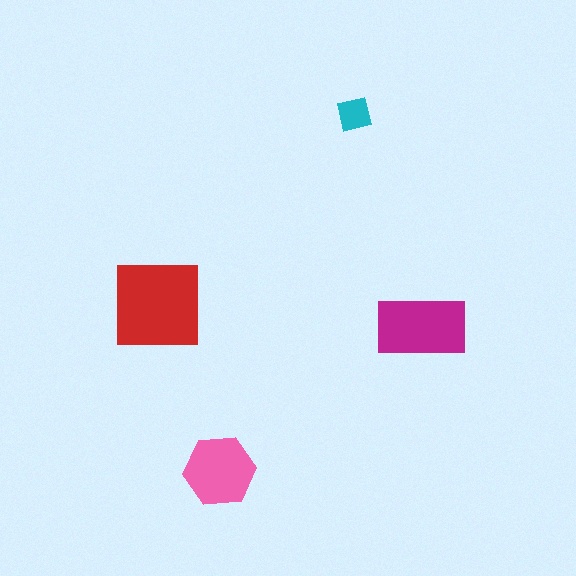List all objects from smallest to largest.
The cyan square, the pink hexagon, the magenta rectangle, the red square.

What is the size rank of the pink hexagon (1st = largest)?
3rd.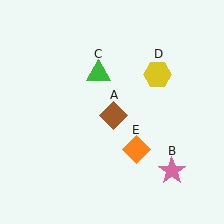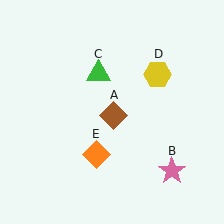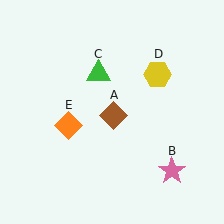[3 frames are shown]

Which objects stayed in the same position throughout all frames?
Brown diamond (object A) and pink star (object B) and green triangle (object C) and yellow hexagon (object D) remained stationary.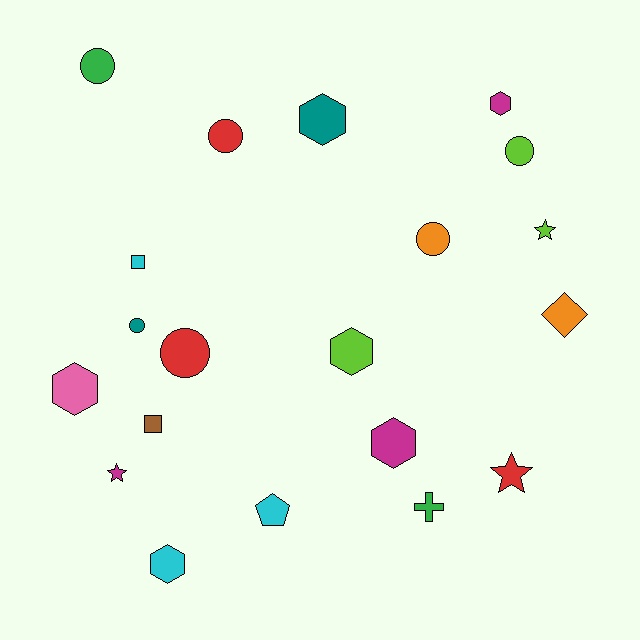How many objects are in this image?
There are 20 objects.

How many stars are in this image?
There are 3 stars.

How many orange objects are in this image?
There are 2 orange objects.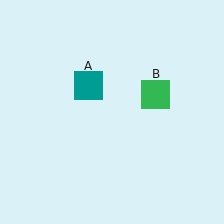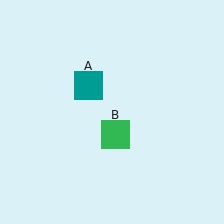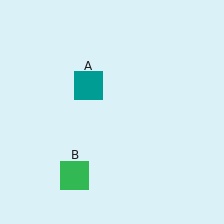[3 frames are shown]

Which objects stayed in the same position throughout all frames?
Teal square (object A) remained stationary.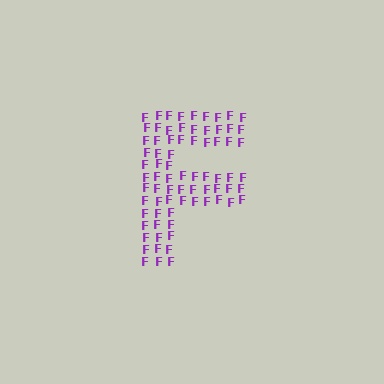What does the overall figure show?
The overall figure shows the letter F.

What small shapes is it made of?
It is made of small letter F's.